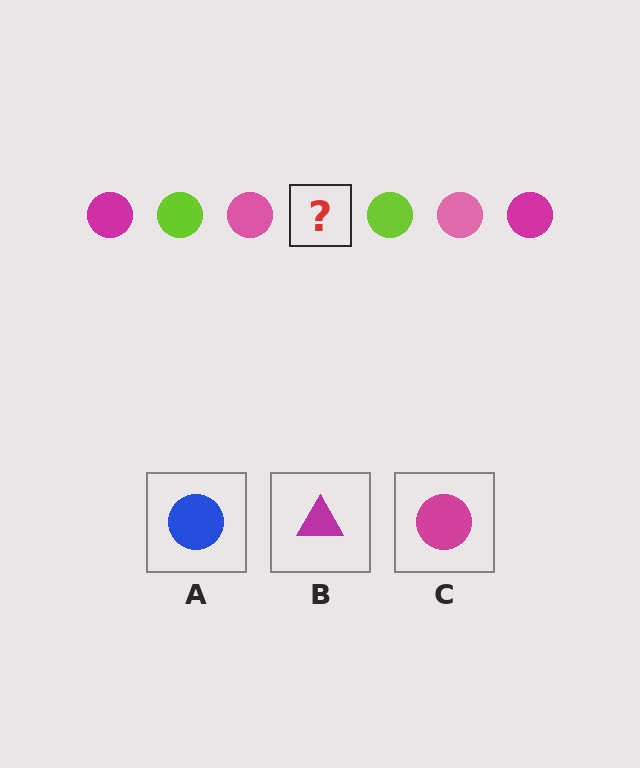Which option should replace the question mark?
Option C.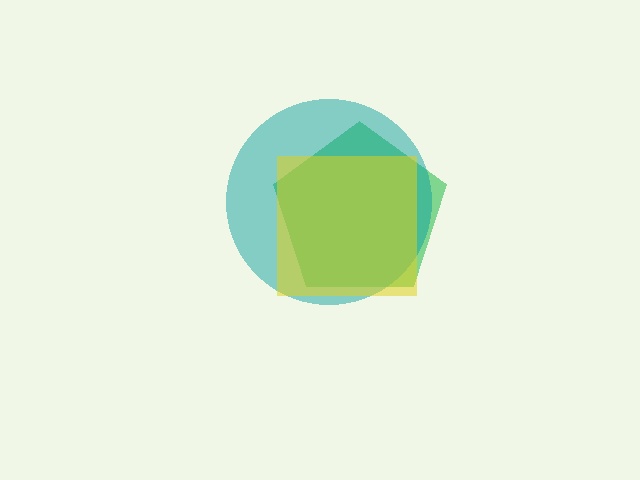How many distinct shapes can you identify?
There are 3 distinct shapes: a green pentagon, a teal circle, a yellow square.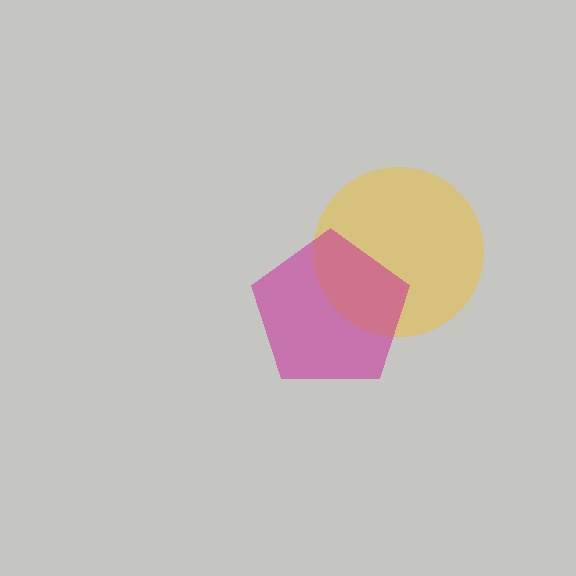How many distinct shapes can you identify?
There are 2 distinct shapes: a yellow circle, a magenta pentagon.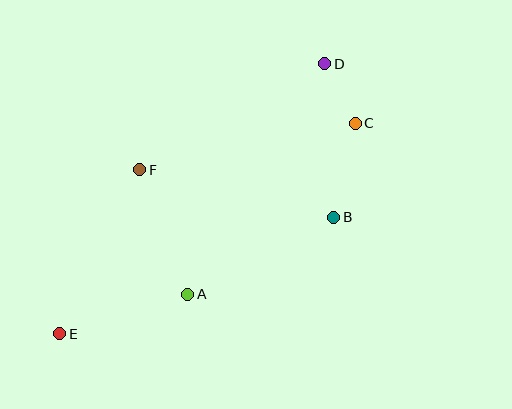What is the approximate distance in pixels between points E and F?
The distance between E and F is approximately 182 pixels.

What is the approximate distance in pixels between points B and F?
The distance between B and F is approximately 199 pixels.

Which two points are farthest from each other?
Points D and E are farthest from each other.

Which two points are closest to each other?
Points C and D are closest to each other.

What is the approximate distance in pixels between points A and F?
The distance between A and F is approximately 134 pixels.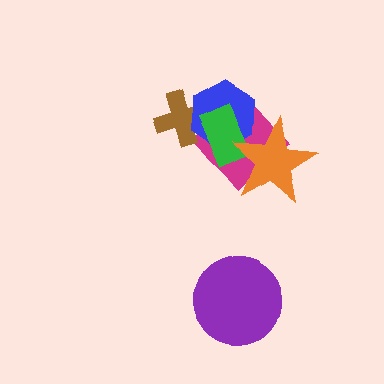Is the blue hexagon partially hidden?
Yes, it is partially covered by another shape.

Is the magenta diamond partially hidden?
Yes, it is partially covered by another shape.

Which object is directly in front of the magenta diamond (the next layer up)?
The brown cross is directly in front of the magenta diamond.